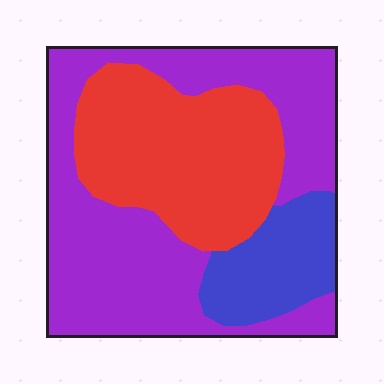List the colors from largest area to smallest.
From largest to smallest: purple, red, blue.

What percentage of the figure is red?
Red takes up about one third (1/3) of the figure.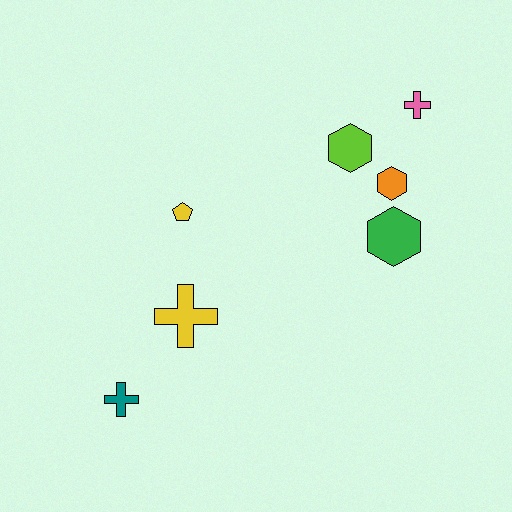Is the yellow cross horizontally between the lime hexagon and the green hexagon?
No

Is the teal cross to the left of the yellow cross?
Yes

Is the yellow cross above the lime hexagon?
No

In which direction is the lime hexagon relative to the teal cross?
The lime hexagon is above the teal cross.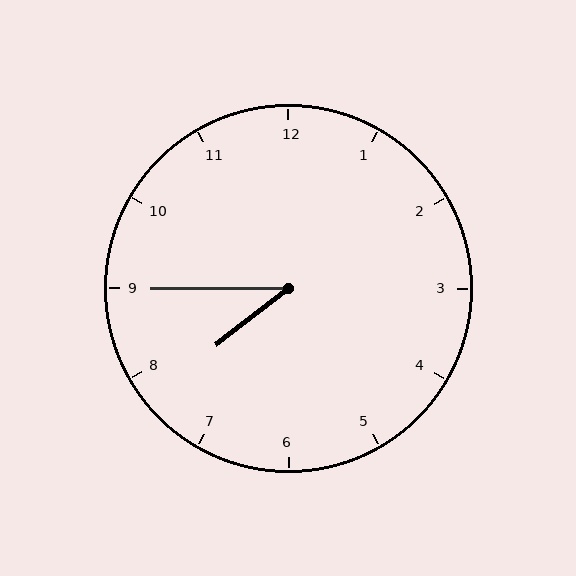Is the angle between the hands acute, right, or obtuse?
It is acute.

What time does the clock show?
7:45.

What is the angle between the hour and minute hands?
Approximately 38 degrees.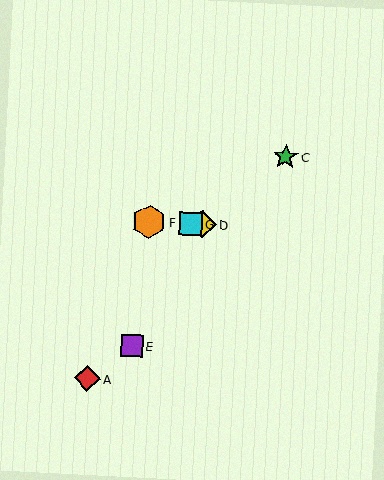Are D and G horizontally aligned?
Yes, both are at y≈224.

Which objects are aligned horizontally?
Objects B, D, F, G are aligned horizontally.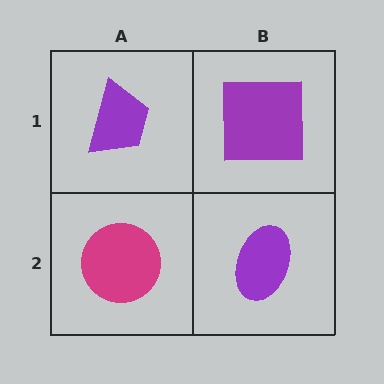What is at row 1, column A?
A purple trapezoid.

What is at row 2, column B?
A purple ellipse.